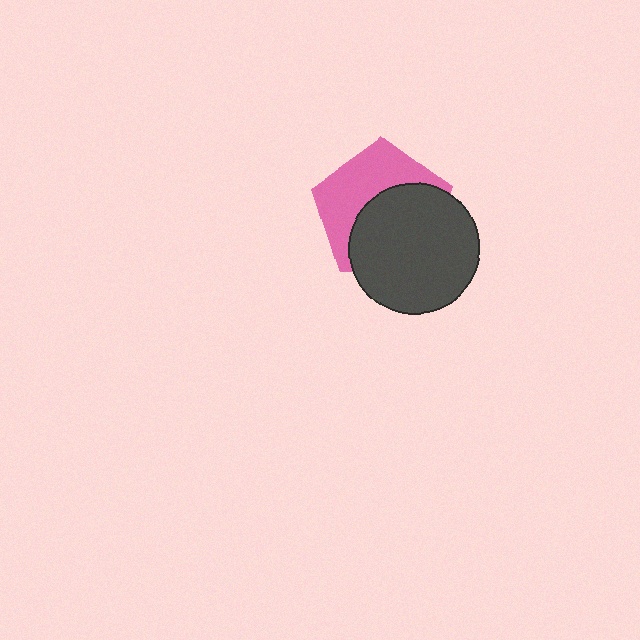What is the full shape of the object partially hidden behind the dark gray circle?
The partially hidden object is a pink pentagon.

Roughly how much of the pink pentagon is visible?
About half of it is visible (roughly 47%).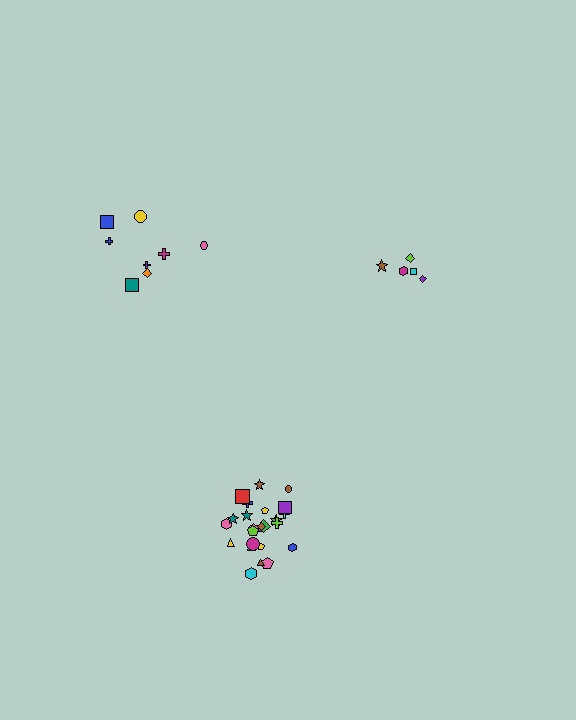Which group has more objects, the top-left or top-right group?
The top-left group.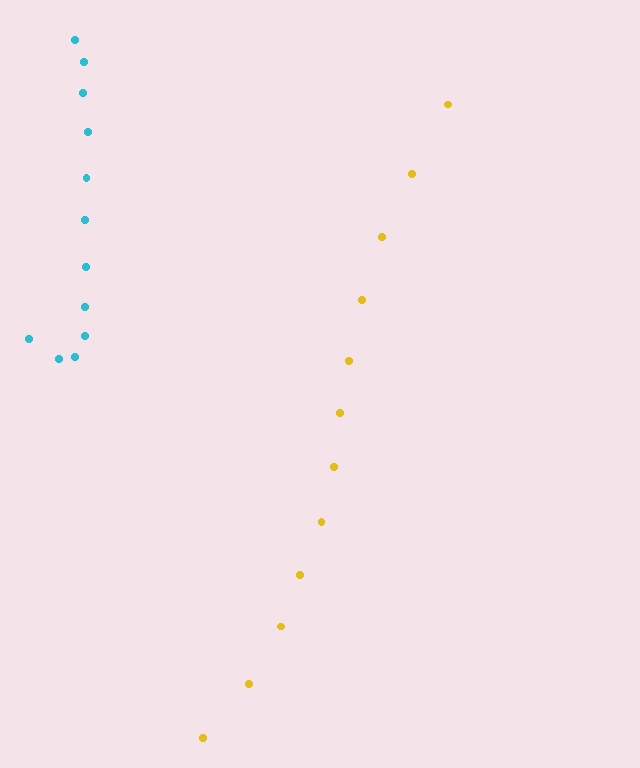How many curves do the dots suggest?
There are 2 distinct paths.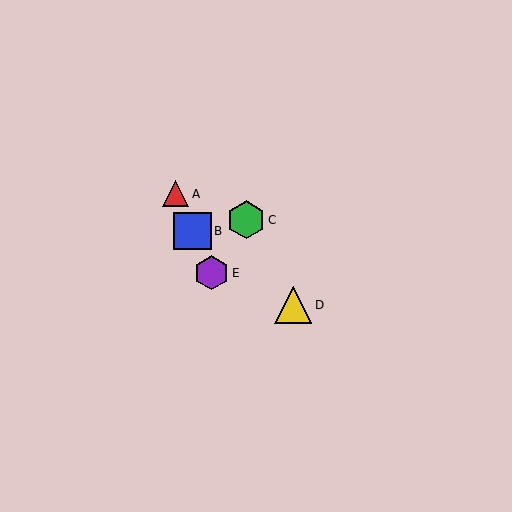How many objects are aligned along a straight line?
3 objects (A, B, E) are aligned along a straight line.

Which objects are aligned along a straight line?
Objects A, B, E are aligned along a straight line.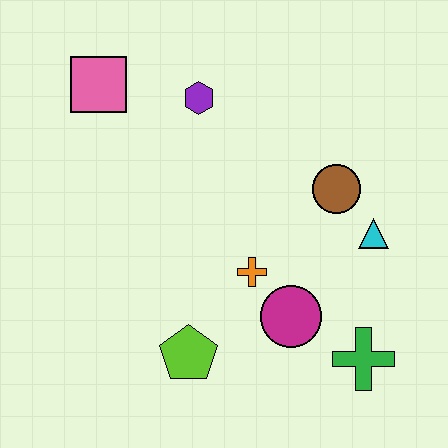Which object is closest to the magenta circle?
The orange cross is closest to the magenta circle.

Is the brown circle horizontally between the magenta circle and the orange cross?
No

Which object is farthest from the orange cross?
The pink square is farthest from the orange cross.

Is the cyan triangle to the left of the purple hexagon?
No